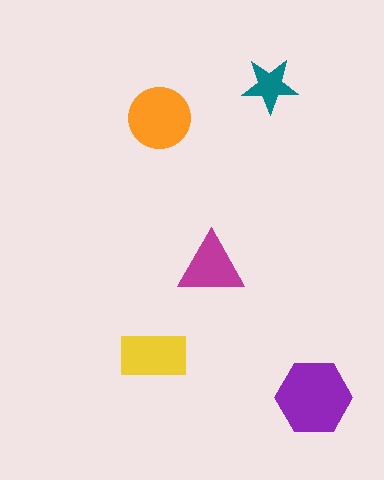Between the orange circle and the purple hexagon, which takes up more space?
The purple hexagon.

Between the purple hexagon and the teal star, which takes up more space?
The purple hexagon.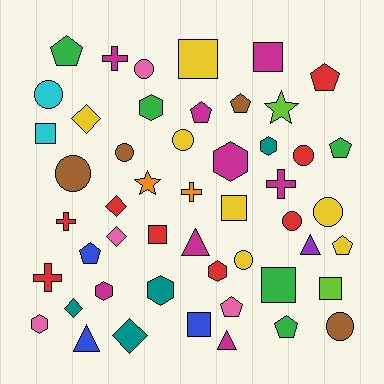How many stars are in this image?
There are 2 stars.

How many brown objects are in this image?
There are 4 brown objects.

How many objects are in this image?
There are 50 objects.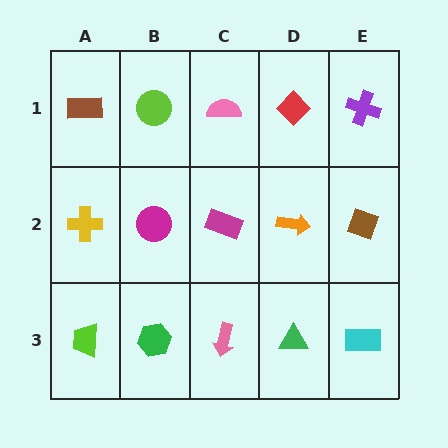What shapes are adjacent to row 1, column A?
A yellow cross (row 2, column A), a lime circle (row 1, column B).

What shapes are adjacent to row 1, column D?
An orange arrow (row 2, column D), a pink semicircle (row 1, column C), a purple cross (row 1, column E).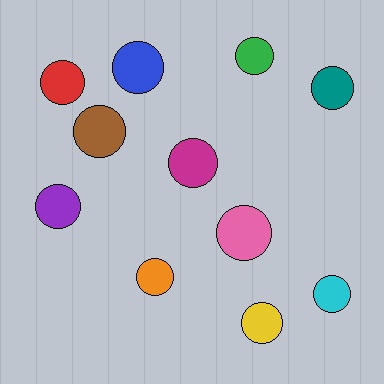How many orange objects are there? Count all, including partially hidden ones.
There is 1 orange object.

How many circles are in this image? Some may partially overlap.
There are 11 circles.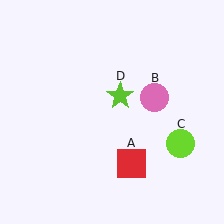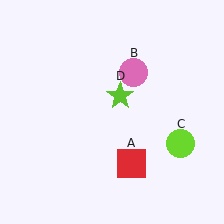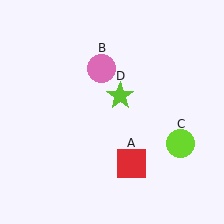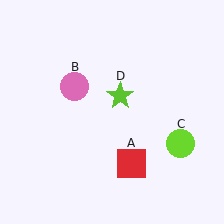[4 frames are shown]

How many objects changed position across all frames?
1 object changed position: pink circle (object B).